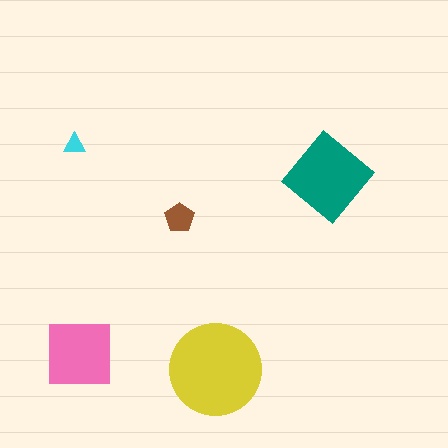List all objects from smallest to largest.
The cyan triangle, the brown pentagon, the pink square, the teal diamond, the yellow circle.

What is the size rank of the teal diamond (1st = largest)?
2nd.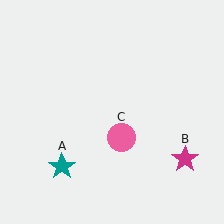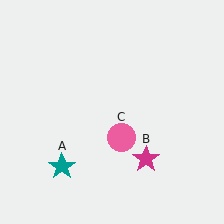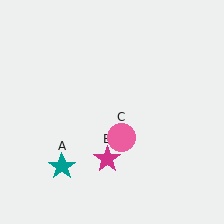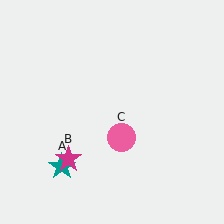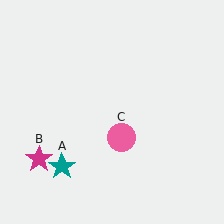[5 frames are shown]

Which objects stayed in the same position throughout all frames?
Teal star (object A) and pink circle (object C) remained stationary.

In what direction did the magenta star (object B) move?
The magenta star (object B) moved left.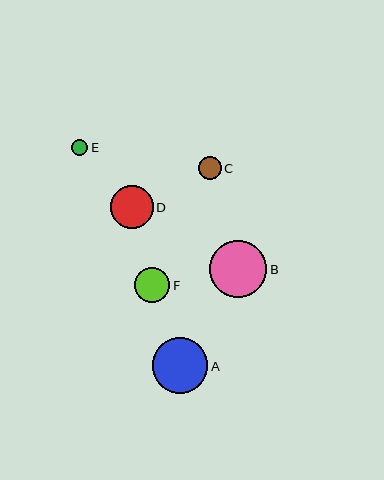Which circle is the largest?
Circle B is the largest with a size of approximately 57 pixels.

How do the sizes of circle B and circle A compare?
Circle B and circle A are approximately the same size.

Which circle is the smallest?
Circle E is the smallest with a size of approximately 16 pixels.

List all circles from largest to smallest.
From largest to smallest: B, A, D, F, C, E.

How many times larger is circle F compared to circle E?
Circle F is approximately 2.2 times the size of circle E.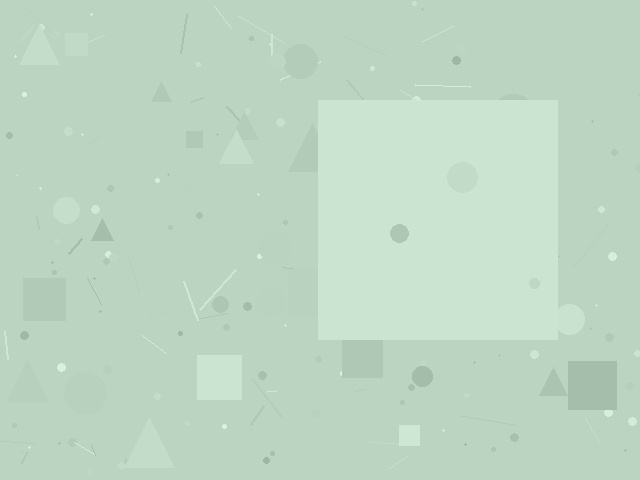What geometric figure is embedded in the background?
A square is embedded in the background.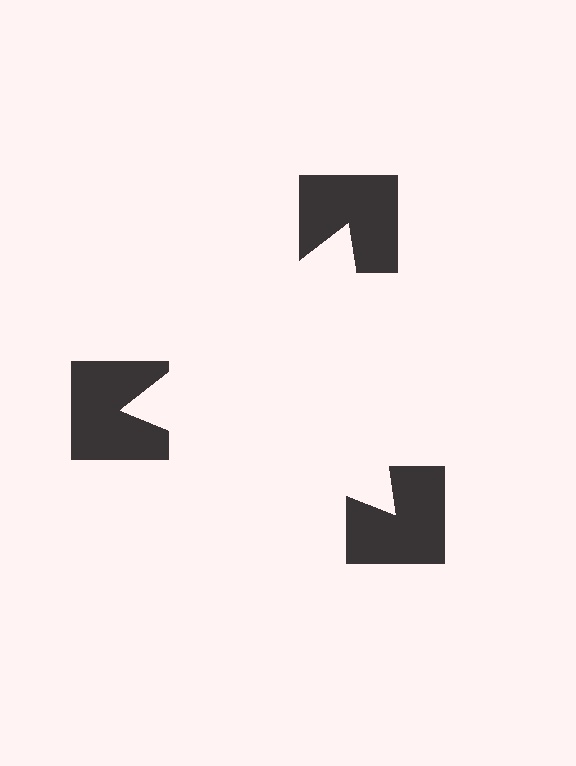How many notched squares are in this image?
There are 3 — one at each vertex of the illusory triangle.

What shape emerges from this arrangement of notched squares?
An illusory triangle — its edges are inferred from the aligned wedge cuts in the notched squares, not physically drawn.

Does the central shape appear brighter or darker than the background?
It typically appears slightly brighter than the background, even though no actual brightness change is drawn.